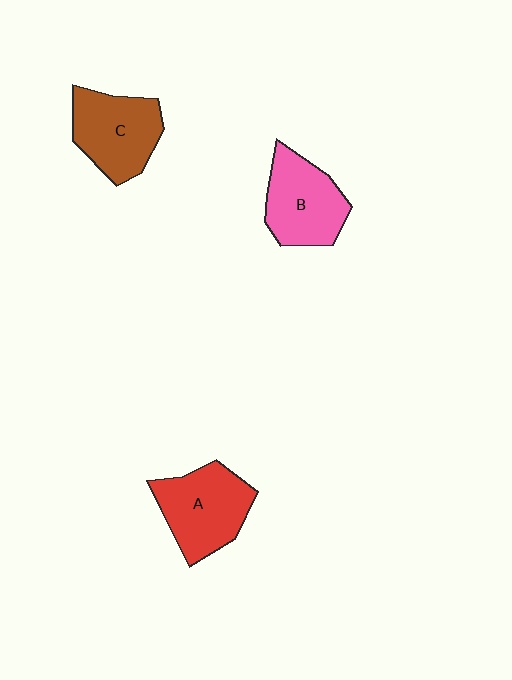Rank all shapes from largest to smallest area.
From largest to smallest: A (red), C (brown), B (pink).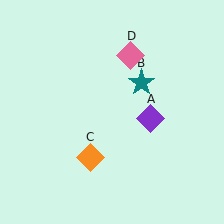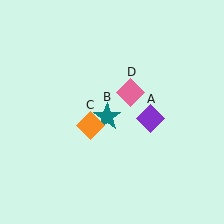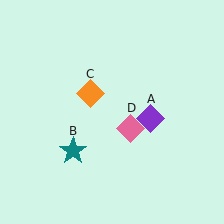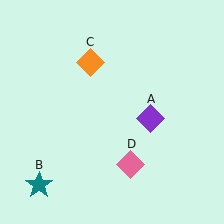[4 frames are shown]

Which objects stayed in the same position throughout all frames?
Purple diamond (object A) remained stationary.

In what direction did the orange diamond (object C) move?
The orange diamond (object C) moved up.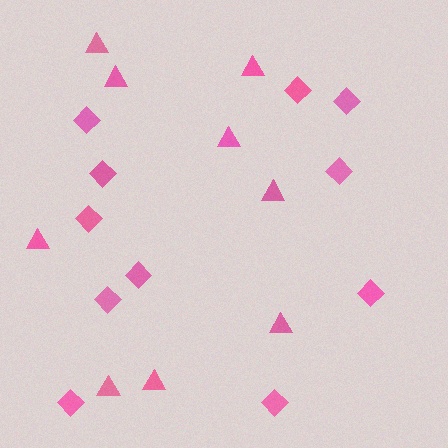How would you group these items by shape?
There are 2 groups: one group of diamonds (11) and one group of triangles (9).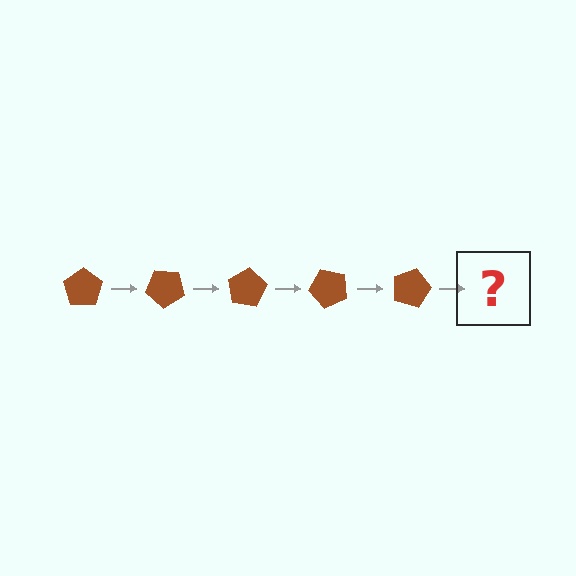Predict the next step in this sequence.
The next step is a brown pentagon rotated 200 degrees.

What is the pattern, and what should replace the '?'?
The pattern is that the pentagon rotates 40 degrees each step. The '?' should be a brown pentagon rotated 200 degrees.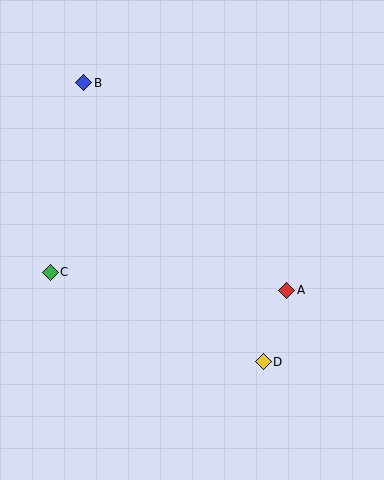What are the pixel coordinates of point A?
Point A is at (287, 290).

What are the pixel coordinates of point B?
Point B is at (84, 83).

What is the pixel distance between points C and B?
The distance between C and B is 192 pixels.